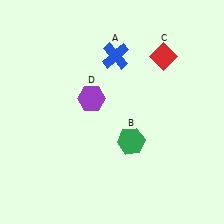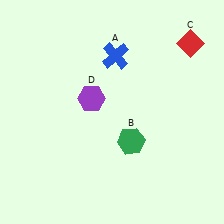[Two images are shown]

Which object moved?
The red diamond (C) moved right.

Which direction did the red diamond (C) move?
The red diamond (C) moved right.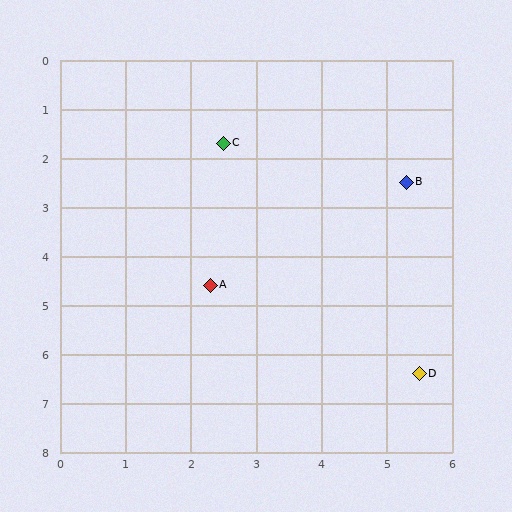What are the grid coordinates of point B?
Point B is at approximately (5.3, 2.5).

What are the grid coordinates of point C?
Point C is at approximately (2.5, 1.7).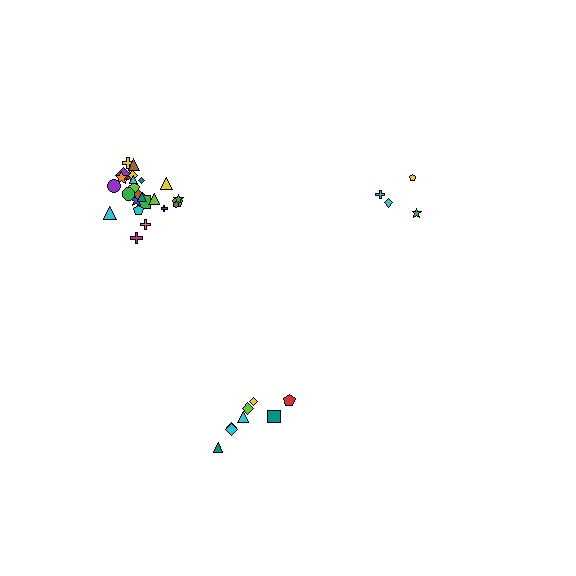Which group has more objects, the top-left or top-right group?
The top-left group.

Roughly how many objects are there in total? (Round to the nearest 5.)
Roughly 35 objects in total.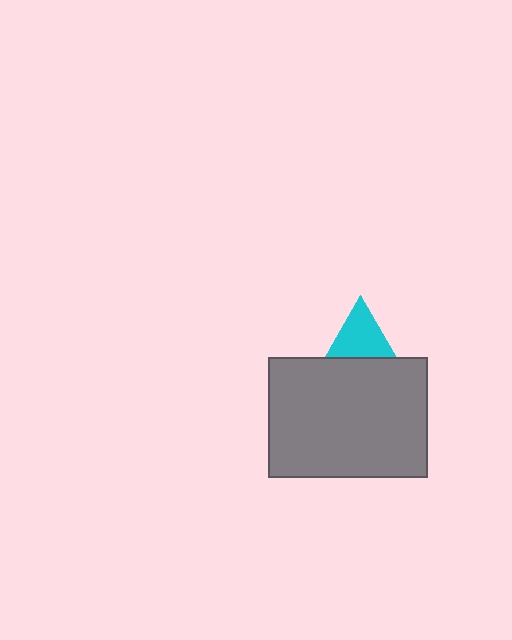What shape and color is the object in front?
The object in front is a gray rectangle.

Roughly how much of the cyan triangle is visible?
A small part of it is visible (roughly 33%).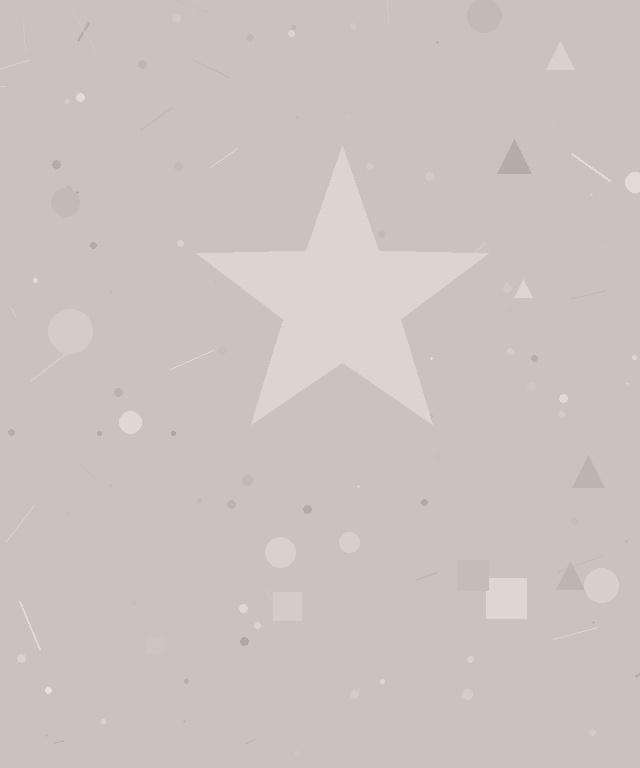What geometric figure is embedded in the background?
A star is embedded in the background.